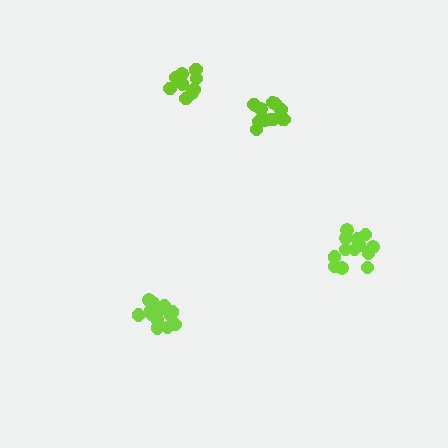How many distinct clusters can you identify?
There are 4 distinct clusters.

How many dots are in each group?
Group 1: 13 dots, Group 2: 13 dots, Group 3: 16 dots, Group 4: 11 dots (53 total).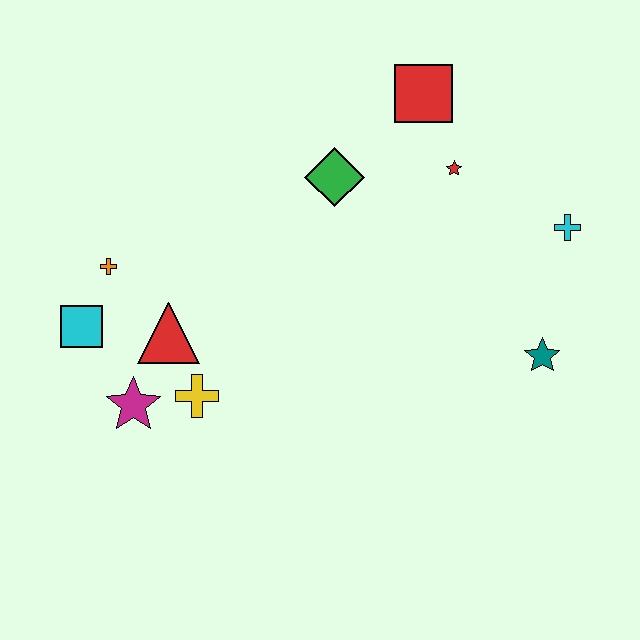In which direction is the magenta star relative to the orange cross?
The magenta star is below the orange cross.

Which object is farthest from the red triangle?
The cyan cross is farthest from the red triangle.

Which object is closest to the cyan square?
The orange cross is closest to the cyan square.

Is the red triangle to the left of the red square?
Yes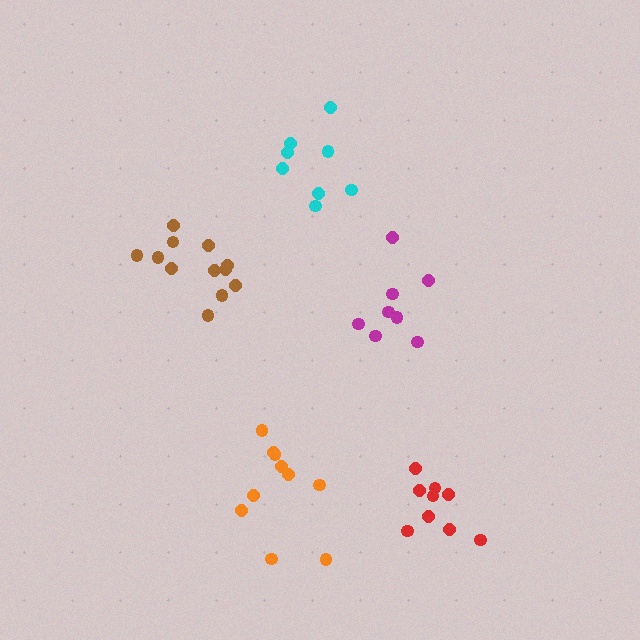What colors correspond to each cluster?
The clusters are colored: red, cyan, brown, orange, magenta.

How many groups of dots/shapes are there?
There are 5 groups.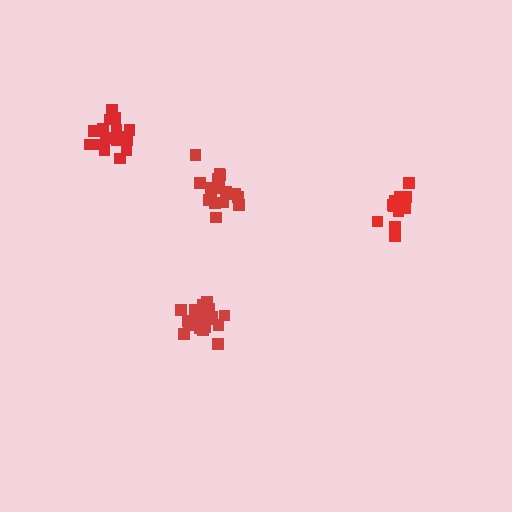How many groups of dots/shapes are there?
There are 4 groups.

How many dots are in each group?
Group 1: 14 dots, Group 2: 18 dots, Group 3: 20 dots, Group 4: 16 dots (68 total).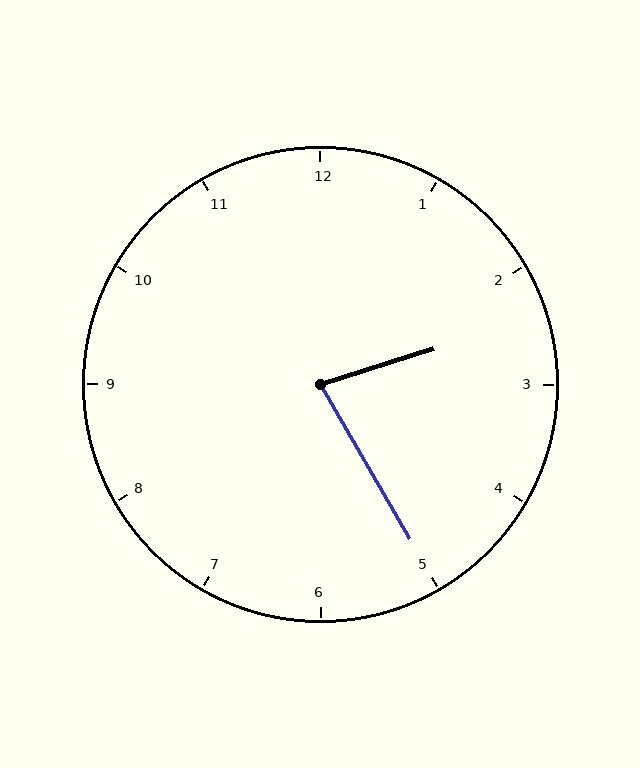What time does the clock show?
2:25.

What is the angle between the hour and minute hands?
Approximately 78 degrees.